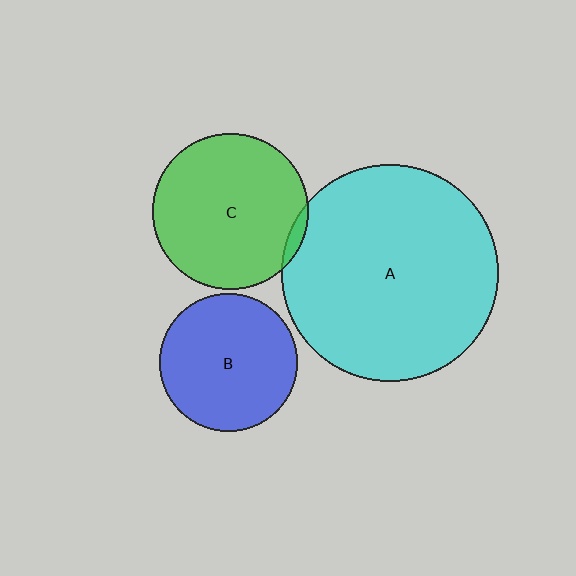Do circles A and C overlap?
Yes.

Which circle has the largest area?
Circle A (cyan).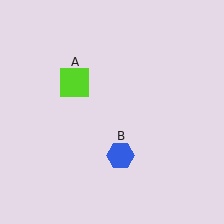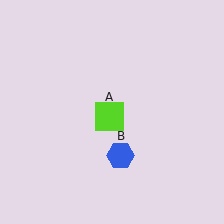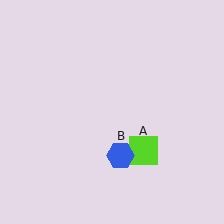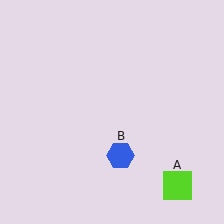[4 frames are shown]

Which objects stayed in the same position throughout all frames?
Blue hexagon (object B) remained stationary.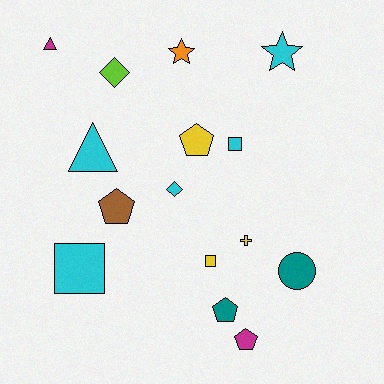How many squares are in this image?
There are 3 squares.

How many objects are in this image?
There are 15 objects.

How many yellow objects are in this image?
There are 3 yellow objects.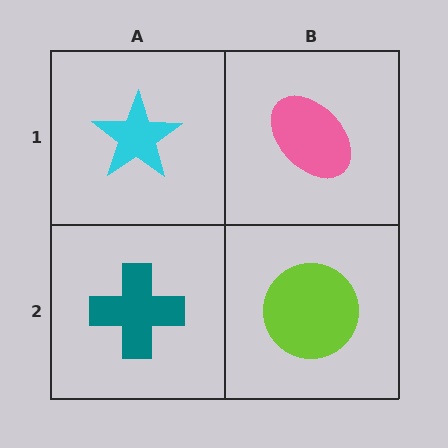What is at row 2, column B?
A lime circle.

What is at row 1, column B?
A pink ellipse.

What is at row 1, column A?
A cyan star.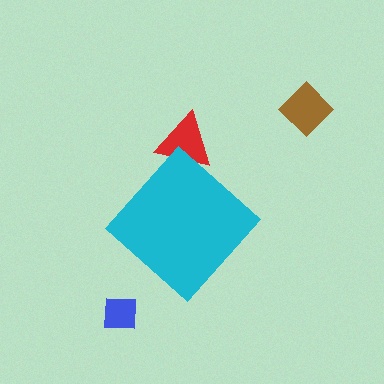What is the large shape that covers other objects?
A cyan diamond.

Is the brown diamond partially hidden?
No, the brown diamond is fully visible.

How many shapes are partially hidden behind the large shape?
1 shape is partially hidden.